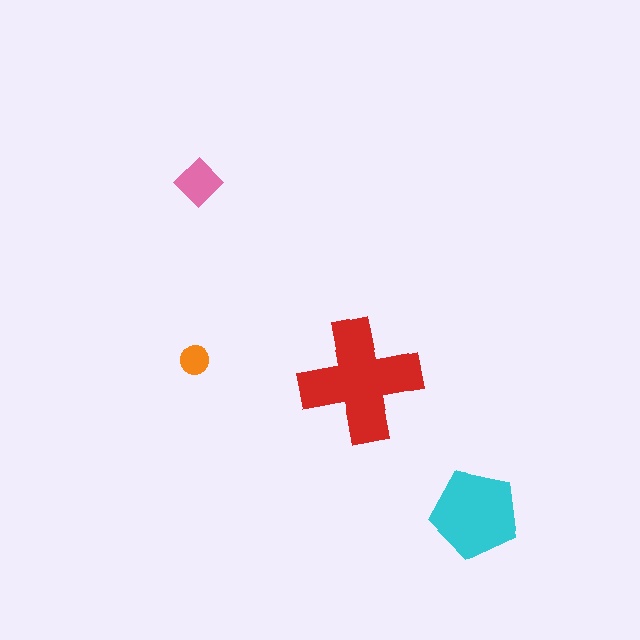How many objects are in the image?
There are 4 objects in the image.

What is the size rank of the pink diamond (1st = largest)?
3rd.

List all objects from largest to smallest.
The red cross, the cyan pentagon, the pink diamond, the orange circle.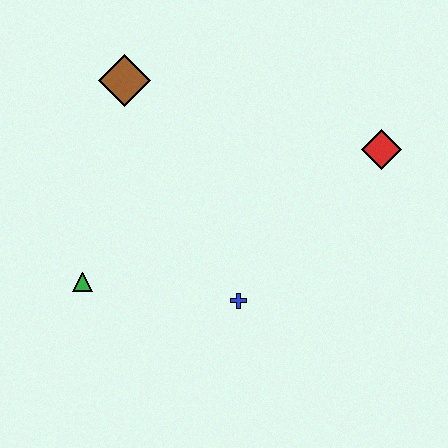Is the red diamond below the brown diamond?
Yes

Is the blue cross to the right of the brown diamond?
Yes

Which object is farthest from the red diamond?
The green triangle is farthest from the red diamond.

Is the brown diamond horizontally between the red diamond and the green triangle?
Yes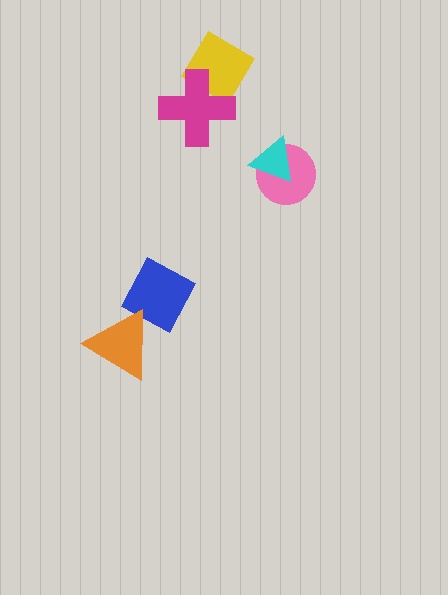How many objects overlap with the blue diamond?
1 object overlaps with the blue diamond.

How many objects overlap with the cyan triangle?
1 object overlaps with the cyan triangle.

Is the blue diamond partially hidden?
Yes, it is partially covered by another shape.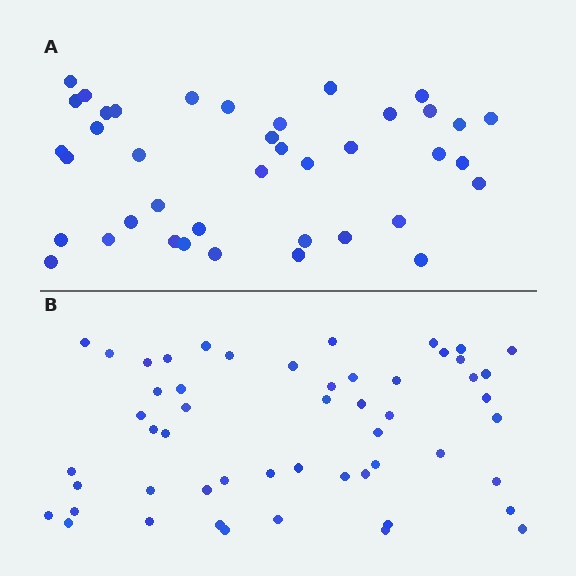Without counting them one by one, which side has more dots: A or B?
Region B (the bottom region) has more dots.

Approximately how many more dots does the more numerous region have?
Region B has approximately 15 more dots than region A.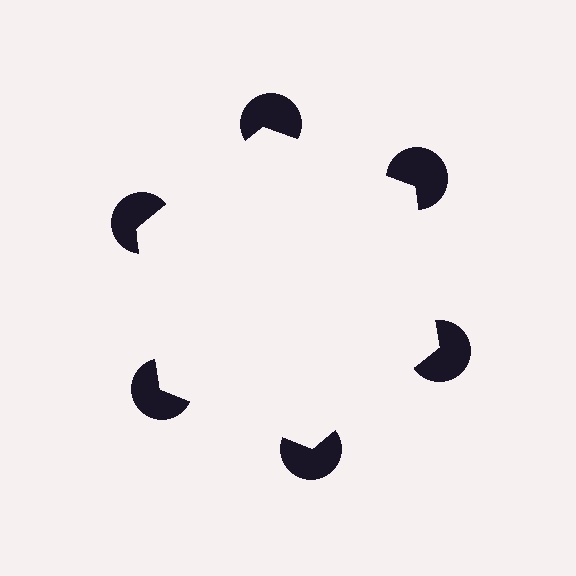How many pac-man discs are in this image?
There are 6 — one at each vertex of the illusory hexagon.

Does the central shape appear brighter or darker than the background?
It typically appears slightly brighter than the background, even though no actual brightness change is drawn.